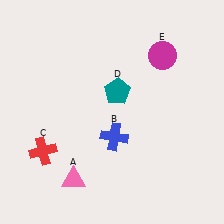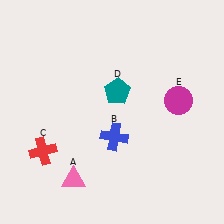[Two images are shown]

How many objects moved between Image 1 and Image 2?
1 object moved between the two images.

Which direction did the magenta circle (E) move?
The magenta circle (E) moved down.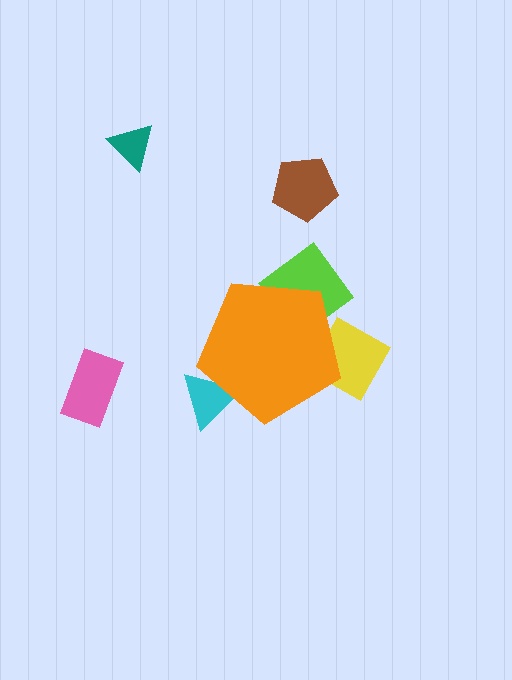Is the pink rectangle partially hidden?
No, the pink rectangle is fully visible.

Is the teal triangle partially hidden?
No, the teal triangle is fully visible.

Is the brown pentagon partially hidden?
No, the brown pentagon is fully visible.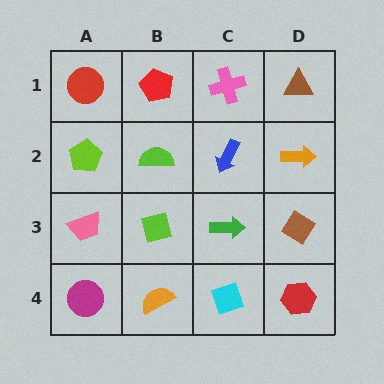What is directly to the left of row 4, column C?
An orange semicircle.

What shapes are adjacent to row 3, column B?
A lime semicircle (row 2, column B), an orange semicircle (row 4, column B), a pink trapezoid (row 3, column A), a green arrow (row 3, column C).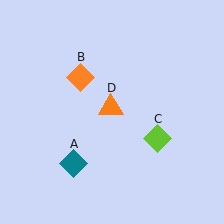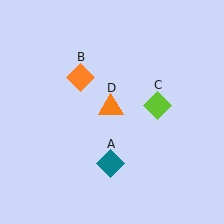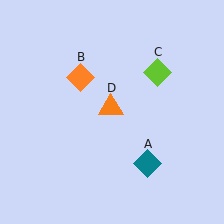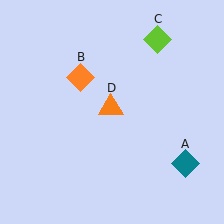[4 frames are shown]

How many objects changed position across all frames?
2 objects changed position: teal diamond (object A), lime diamond (object C).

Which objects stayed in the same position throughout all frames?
Orange diamond (object B) and orange triangle (object D) remained stationary.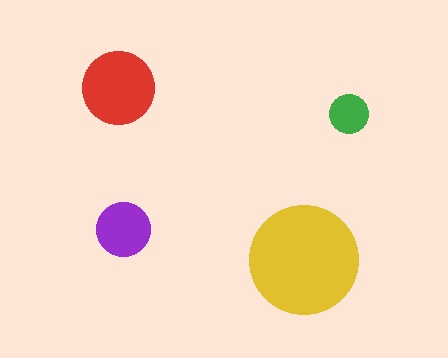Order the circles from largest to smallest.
the yellow one, the red one, the purple one, the green one.